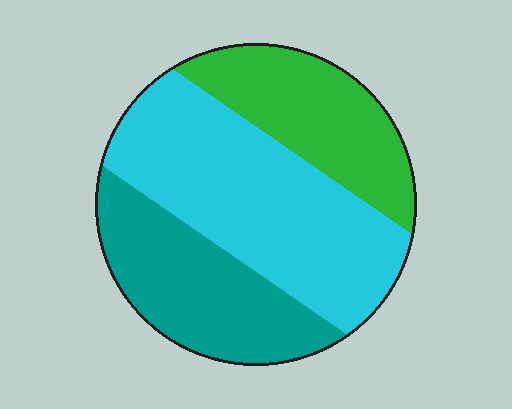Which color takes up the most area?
Cyan, at roughly 45%.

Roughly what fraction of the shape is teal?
Teal covers roughly 30% of the shape.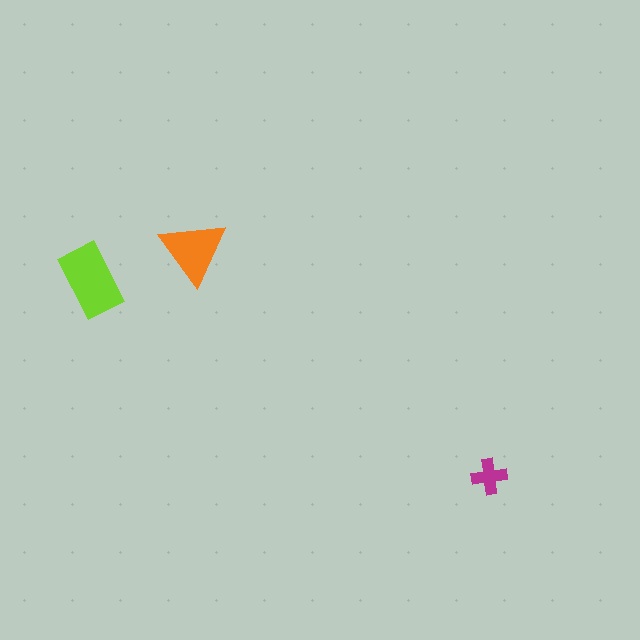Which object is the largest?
The lime rectangle.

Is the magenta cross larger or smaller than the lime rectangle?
Smaller.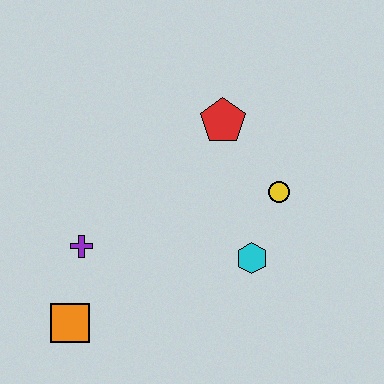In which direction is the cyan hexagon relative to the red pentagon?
The cyan hexagon is below the red pentagon.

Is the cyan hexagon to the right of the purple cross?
Yes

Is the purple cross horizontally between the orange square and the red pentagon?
Yes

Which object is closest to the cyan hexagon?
The yellow circle is closest to the cyan hexagon.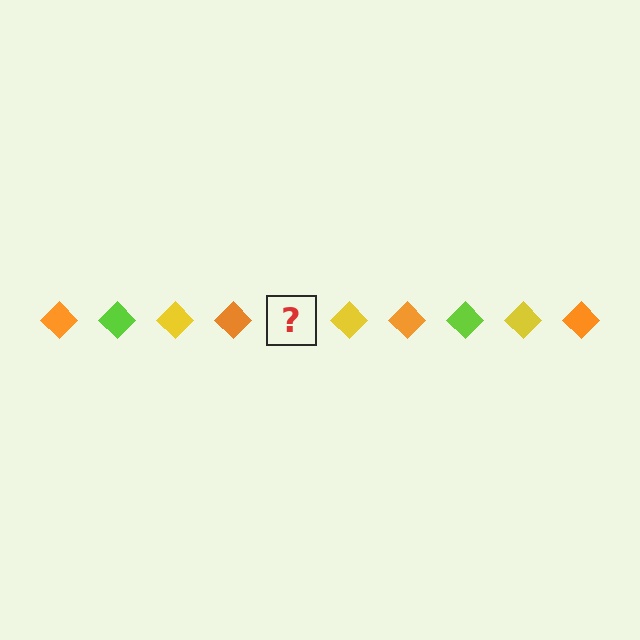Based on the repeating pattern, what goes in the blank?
The blank should be a lime diamond.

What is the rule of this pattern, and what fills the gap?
The rule is that the pattern cycles through orange, lime, yellow diamonds. The gap should be filled with a lime diamond.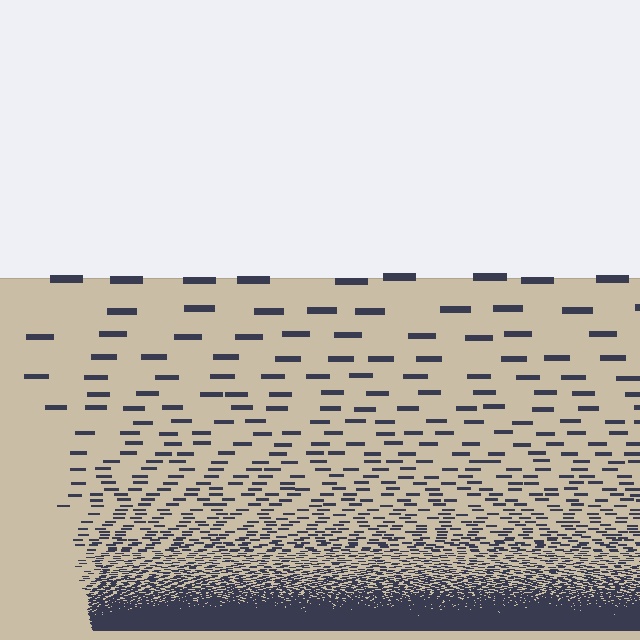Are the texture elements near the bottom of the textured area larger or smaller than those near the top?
Smaller. The gradient is inverted — elements near the bottom are smaller and denser.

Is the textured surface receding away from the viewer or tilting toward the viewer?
The surface appears to tilt toward the viewer. Texture elements get larger and sparser toward the top.